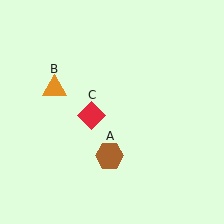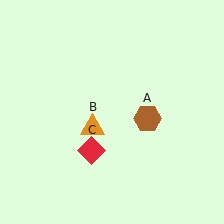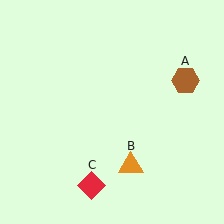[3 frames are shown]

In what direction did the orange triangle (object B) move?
The orange triangle (object B) moved down and to the right.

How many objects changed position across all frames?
3 objects changed position: brown hexagon (object A), orange triangle (object B), red diamond (object C).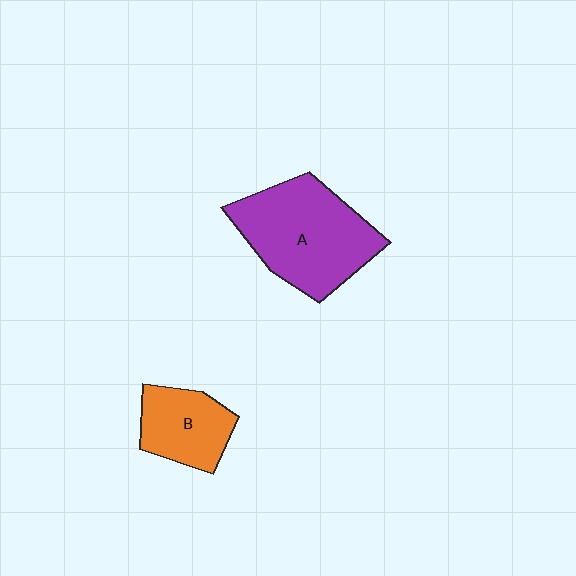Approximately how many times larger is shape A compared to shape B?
Approximately 1.9 times.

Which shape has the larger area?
Shape A (purple).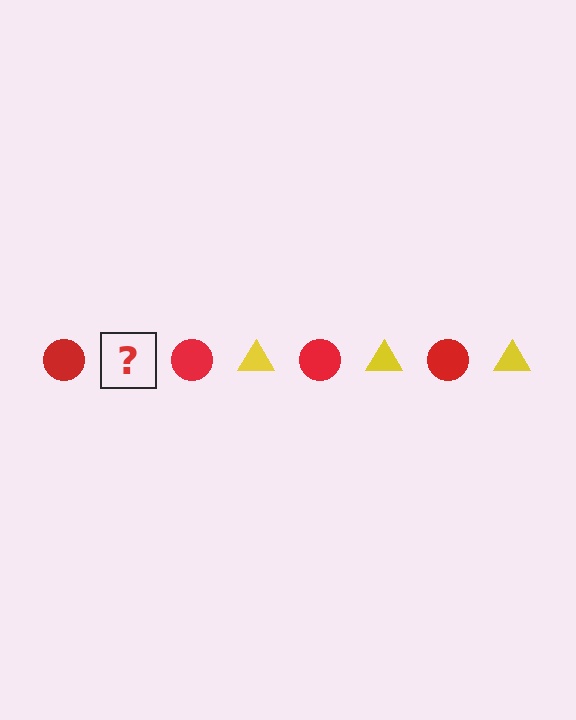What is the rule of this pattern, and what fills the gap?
The rule is that the pattern alternates between red circle and yellow triangle. The gap should be filled with a yellow triangle.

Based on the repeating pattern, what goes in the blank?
The blank should be a yellow triangle.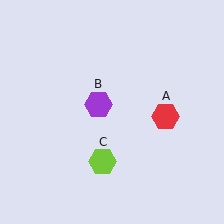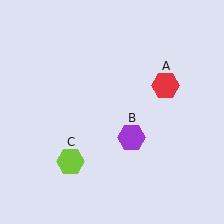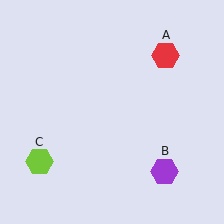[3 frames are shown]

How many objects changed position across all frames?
3 objects changed position: red hexagon (object A), purple hexagon (object B), lime hexagon (object C).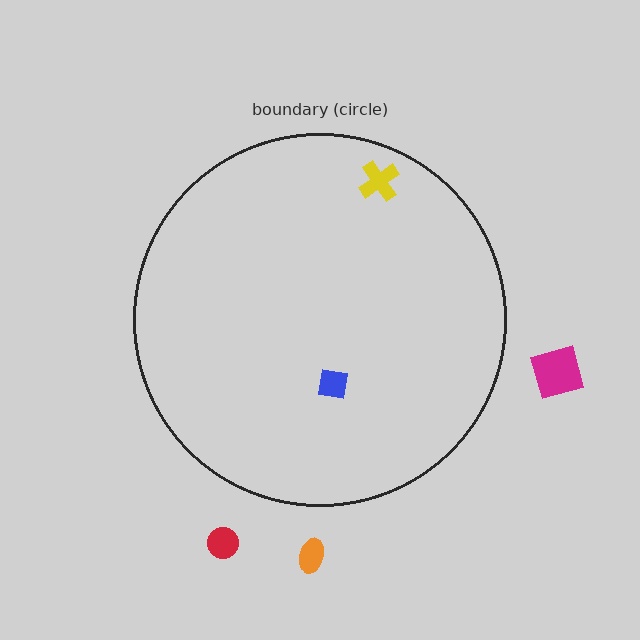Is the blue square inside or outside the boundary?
Inside.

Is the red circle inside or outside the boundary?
Outside.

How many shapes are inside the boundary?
2 inside, 3 outside.